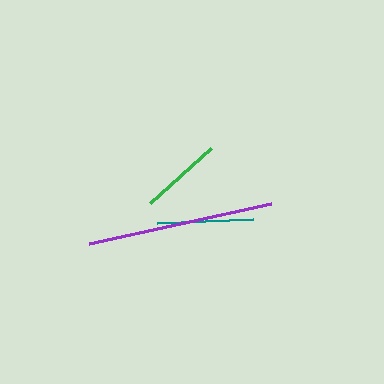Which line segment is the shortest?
The green line is the shortest at approximately 83 pixels.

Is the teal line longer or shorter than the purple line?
The purple line is longer than the teal line.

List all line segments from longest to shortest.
From longest to shortest: purple, teal, green.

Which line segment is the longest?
The purple line is the longest at approximately 187 pixels.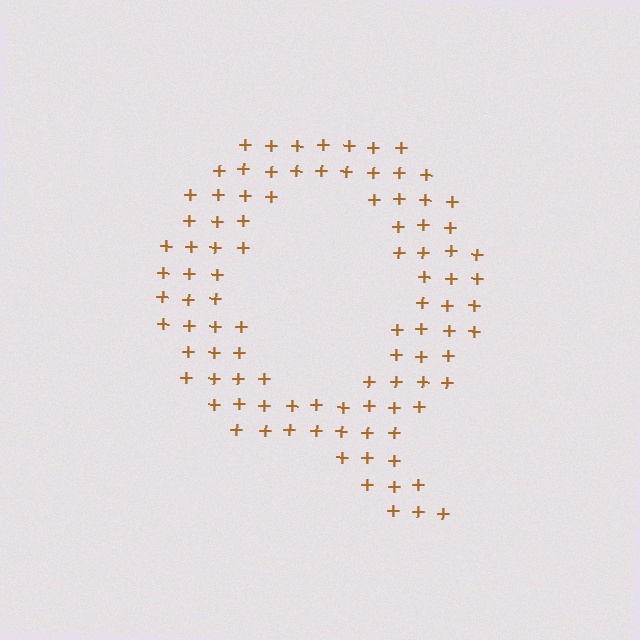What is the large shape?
The large shape is the letter Q.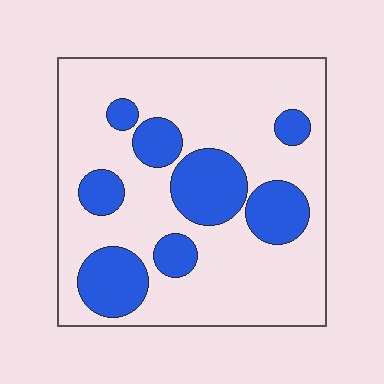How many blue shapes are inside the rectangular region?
8.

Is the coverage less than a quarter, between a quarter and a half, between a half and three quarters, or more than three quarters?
Between a quarter and a half.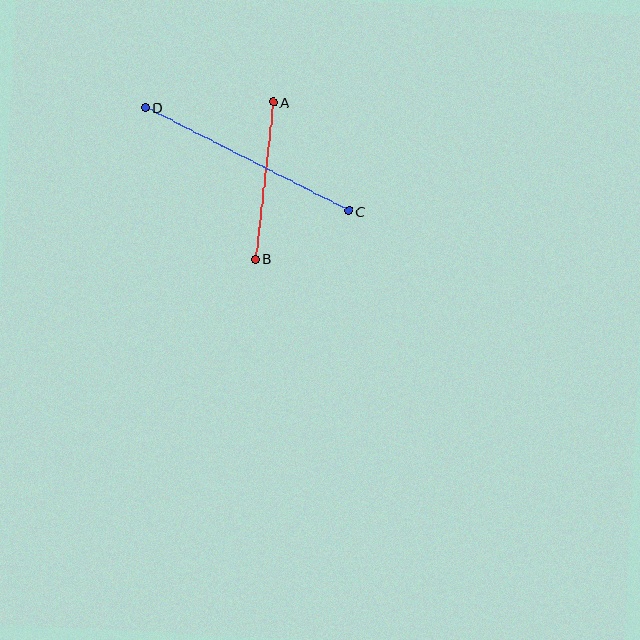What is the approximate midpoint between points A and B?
The midpoint is at approximately (264, 181) pixels.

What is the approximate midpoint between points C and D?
The midpoint is at approximately (247, 159) pixels.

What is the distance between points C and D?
The distance is approximately 228 pixels.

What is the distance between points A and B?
The distance is approximately 158 pixels.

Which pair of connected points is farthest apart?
Points C and D are farthest apart.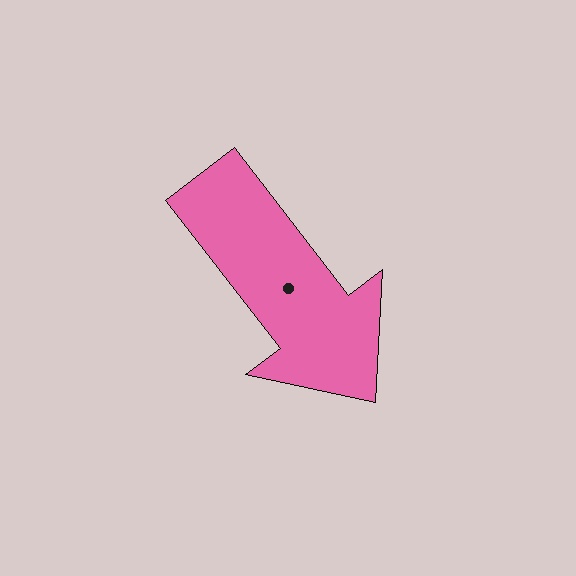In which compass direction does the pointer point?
Southeast.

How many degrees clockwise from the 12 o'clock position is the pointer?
Approximately 142 degrees.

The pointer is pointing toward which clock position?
Roughly 5 o'clock.